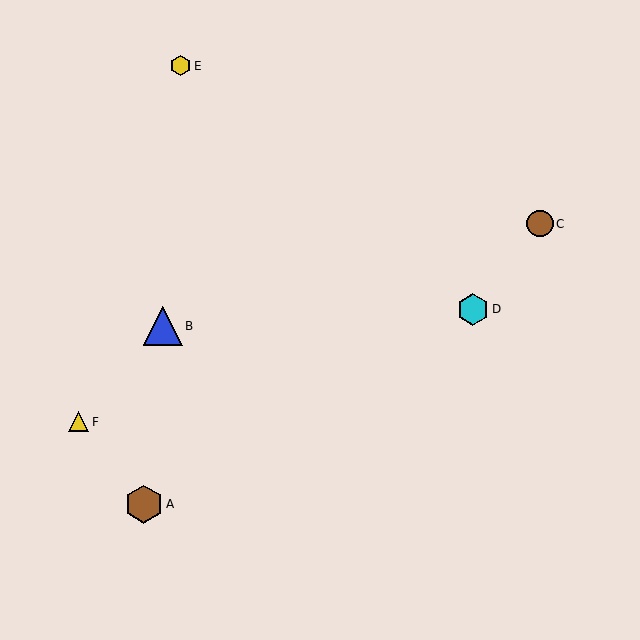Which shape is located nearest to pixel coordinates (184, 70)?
The yellow hexagon (labeled E) at (180, 66) is nearest to that location.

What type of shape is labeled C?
Shape C is a brown circle.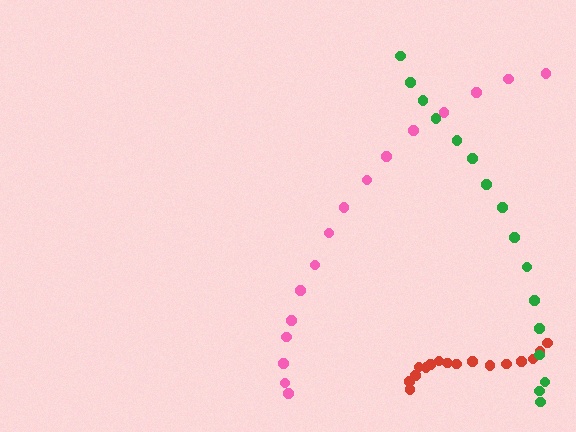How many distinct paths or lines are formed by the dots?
There are 3 distinct paths.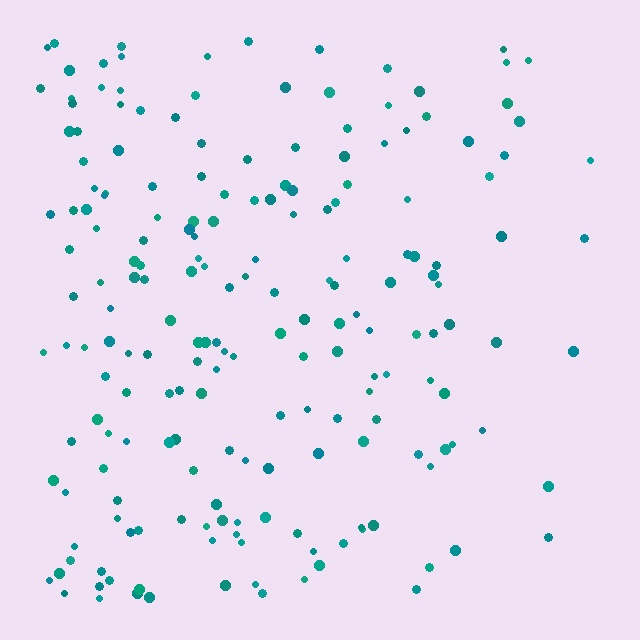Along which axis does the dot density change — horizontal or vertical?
Horizontal.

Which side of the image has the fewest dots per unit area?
The right.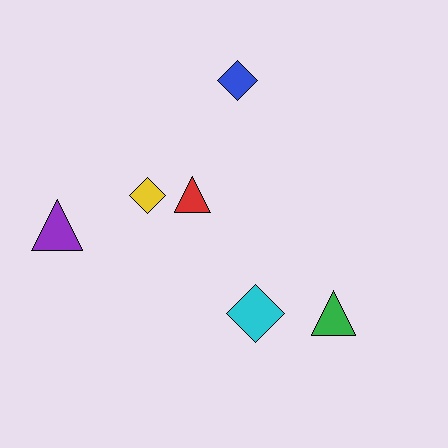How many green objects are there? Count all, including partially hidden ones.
There is 1 green object.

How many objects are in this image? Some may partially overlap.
There are 6 objects.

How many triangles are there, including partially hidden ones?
There are 3 triangles.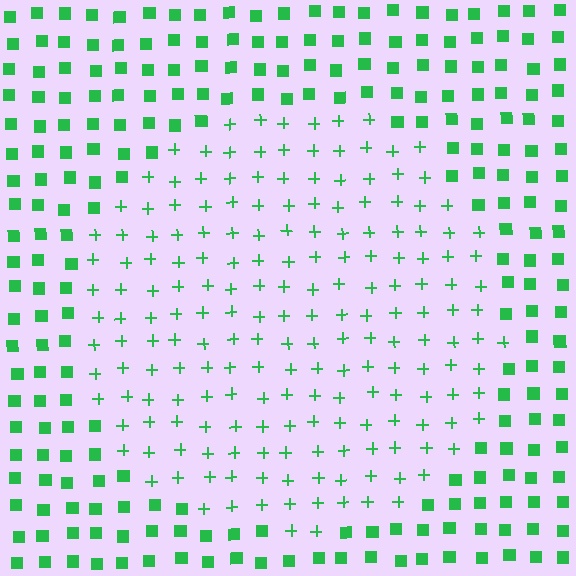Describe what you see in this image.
The image is filled with small green elements arranged in a uniform grid. A circle-shaped region contains plus signs, while the surrounding area contains squares. The boundary is defined purely by the change in element shape.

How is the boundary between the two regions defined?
The boundary is defined by a change in element shape: plus signs inside vs. squares outside. All elements share the same color and spacing.